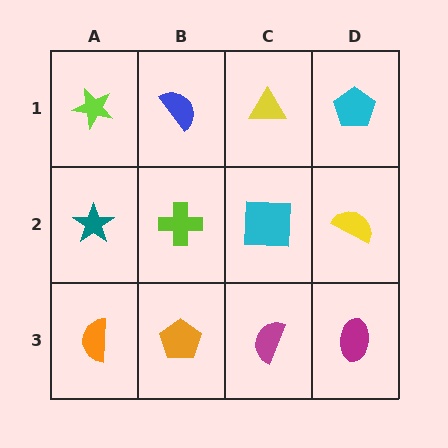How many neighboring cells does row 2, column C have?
4.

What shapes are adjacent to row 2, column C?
A yellow triangle (row 1, column C), a magenta semicircle (row 3, column C), a lime cross (row 2, column B), a yellow semicircle (row 2, column D).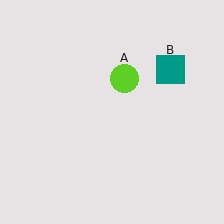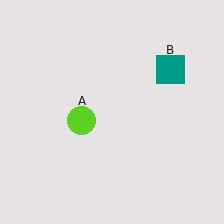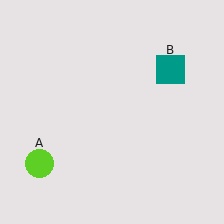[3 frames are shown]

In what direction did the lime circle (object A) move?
The lime circle (object A) moved down and to the left.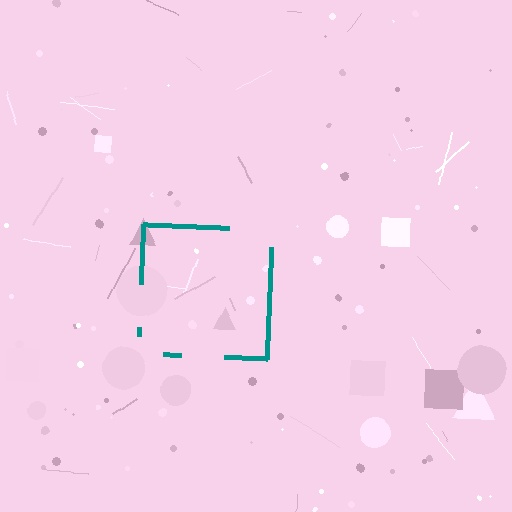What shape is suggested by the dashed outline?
The dashed outline suggests a square.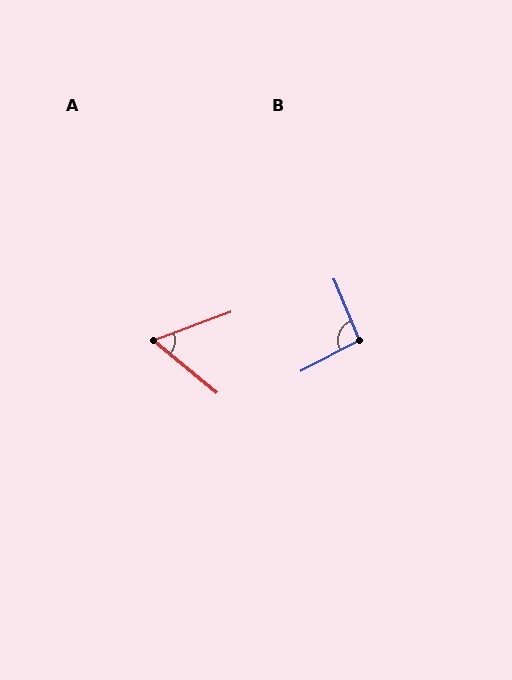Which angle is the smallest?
A, at approximately 60 degrees.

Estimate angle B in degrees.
Approximately 95 degrees.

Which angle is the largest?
B, at approximately 95 degrees.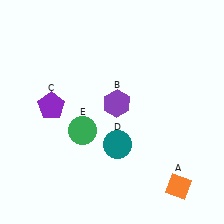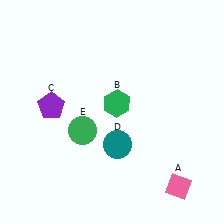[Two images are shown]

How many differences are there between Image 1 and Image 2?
There are 2 differences between the two images.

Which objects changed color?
A changed from orange to pink. B changed from purple to green.